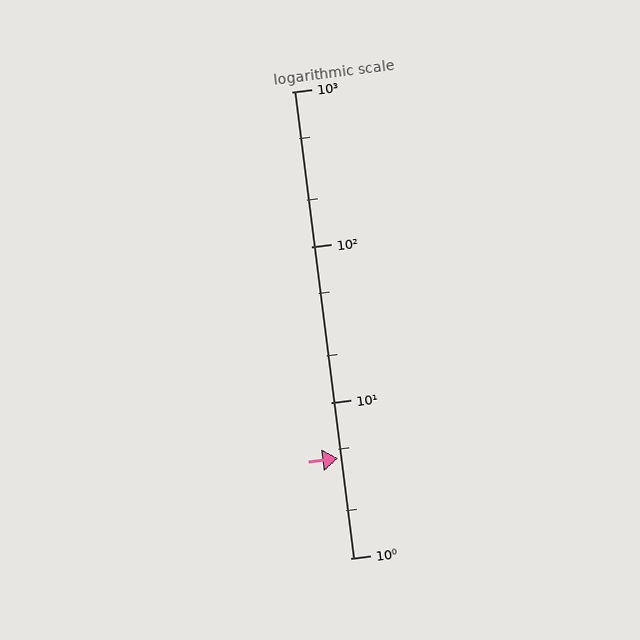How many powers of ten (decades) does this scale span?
The scale spans 3 decades, from 1 to 1000.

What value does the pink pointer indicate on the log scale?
The pointer indicates approximately 4.4.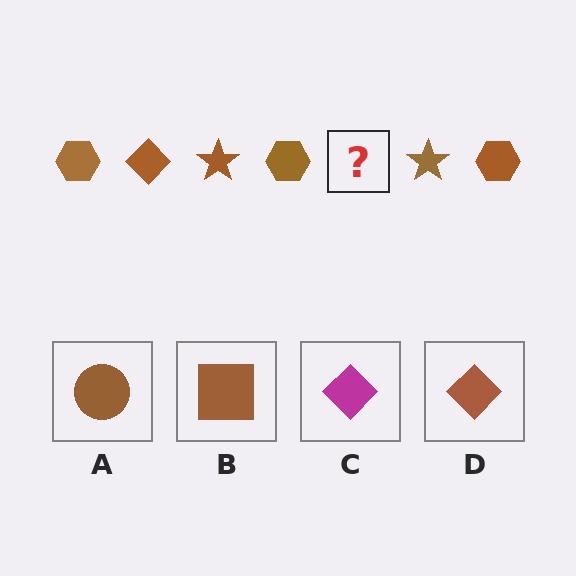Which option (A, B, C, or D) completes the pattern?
D.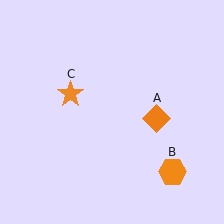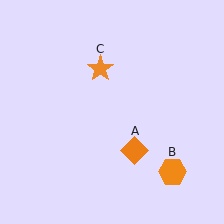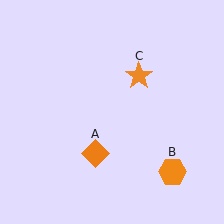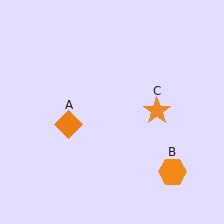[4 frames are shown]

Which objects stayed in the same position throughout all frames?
Orange hexagon (object B) remained stationary.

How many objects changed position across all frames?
2 objects changed position: orange diamond (object A), orange star (object C).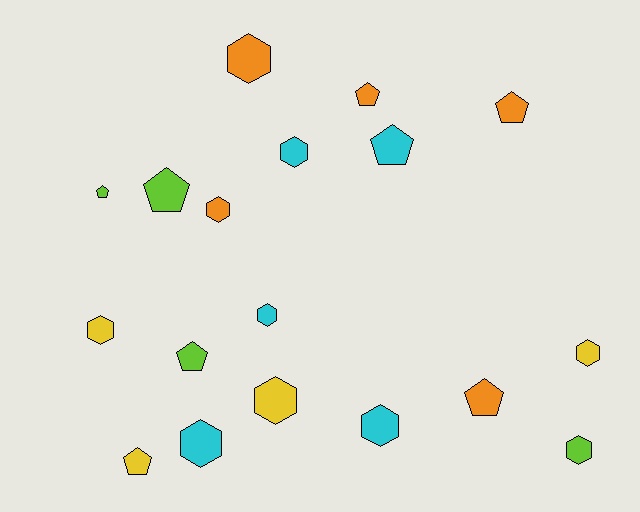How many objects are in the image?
There are 18 objects.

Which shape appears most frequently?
Hexagon, with 10 objects.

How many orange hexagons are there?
There are 2 orange hexagons.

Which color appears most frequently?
Cyan, with 5 objects.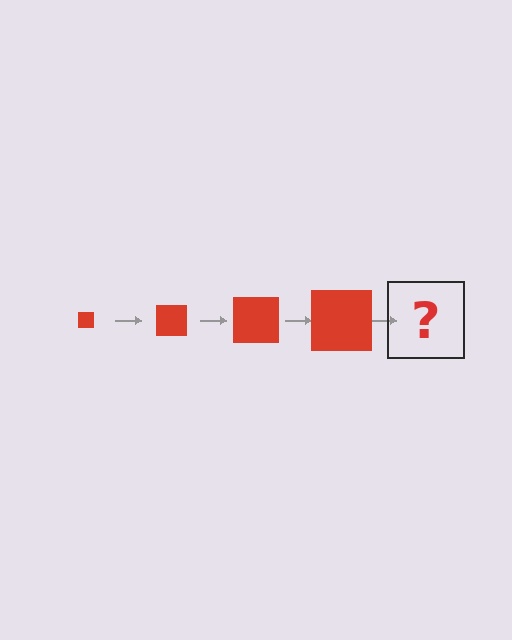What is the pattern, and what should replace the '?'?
The pattern is that the square gets progressively larger each step. The '?' should be a red square, larger than the previous one.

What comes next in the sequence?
The next element should be a red square, larger than the previous one.